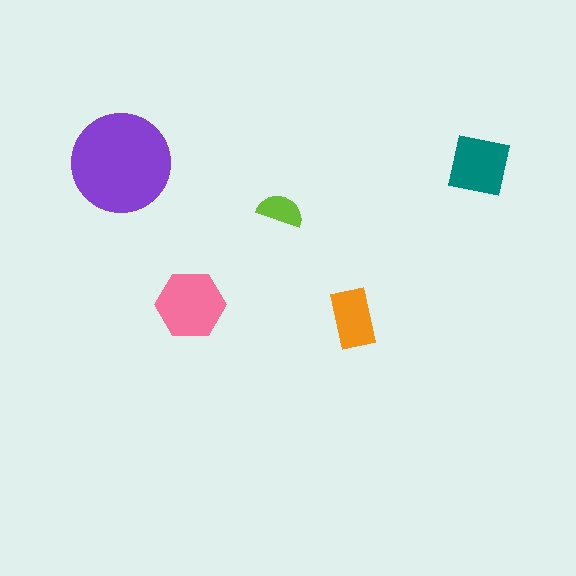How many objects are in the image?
There are 5 objects in the image.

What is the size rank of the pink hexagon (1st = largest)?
2nd.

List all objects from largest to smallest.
The purple circle, the pink hexagon, the teal square, the orange rectangle, the lime semicircle.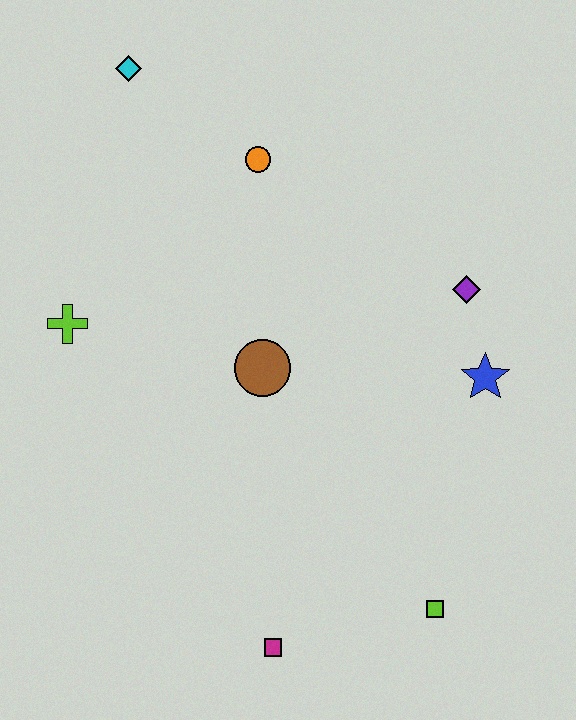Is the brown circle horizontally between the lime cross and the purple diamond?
Yes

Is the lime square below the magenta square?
No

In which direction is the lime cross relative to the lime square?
The lime cross is to the left of the lime square.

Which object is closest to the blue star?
The purple diamond is closest to the blue star.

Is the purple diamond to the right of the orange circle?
Yes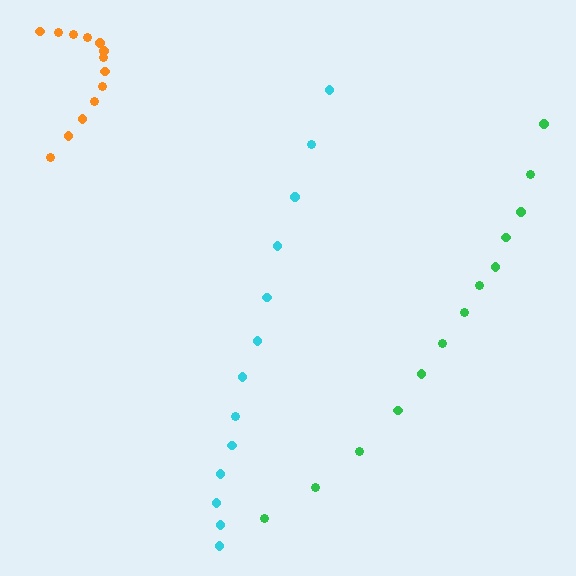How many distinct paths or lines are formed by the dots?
There are 3 distinct paths.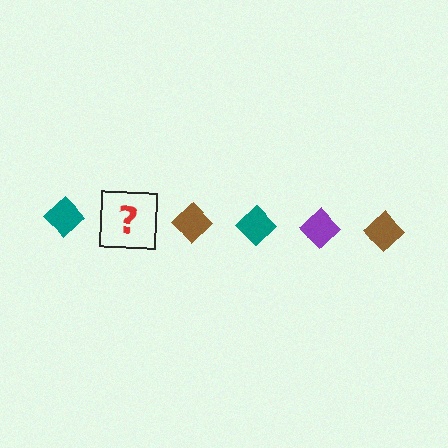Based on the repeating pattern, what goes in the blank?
The blank should be a purple diamond.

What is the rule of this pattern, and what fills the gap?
The rule is that the pattern cycles through teal, purple, brown diamonds. The gap should be filled with a purple diamond.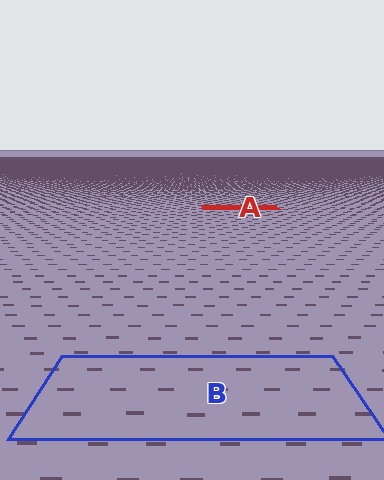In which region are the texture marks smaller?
The texture marks are smaller in region A, because it is farther away.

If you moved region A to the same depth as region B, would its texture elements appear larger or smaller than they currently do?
They would appear larger. At a closer depth, the same texture elements are projected at a bigger on-screen size.